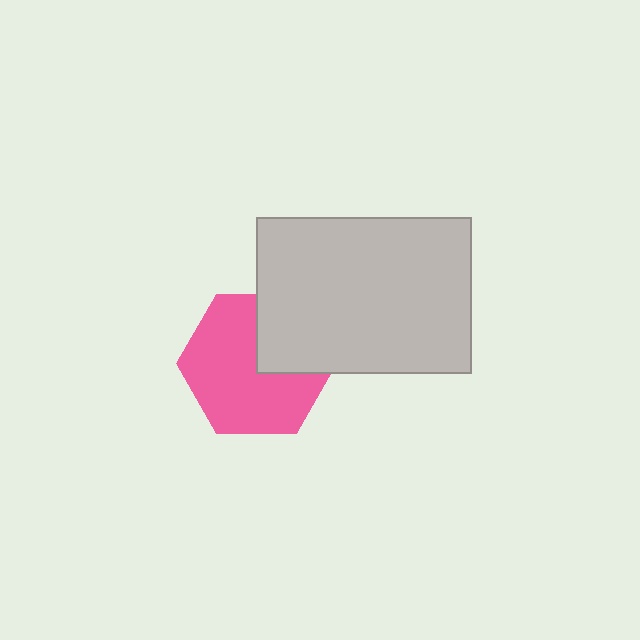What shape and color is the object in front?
The object in front is a light gray rectangle.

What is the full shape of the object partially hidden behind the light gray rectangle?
The partially hidden object is a pink hexagon.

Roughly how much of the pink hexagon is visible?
Most of it is visible (roughly 70%).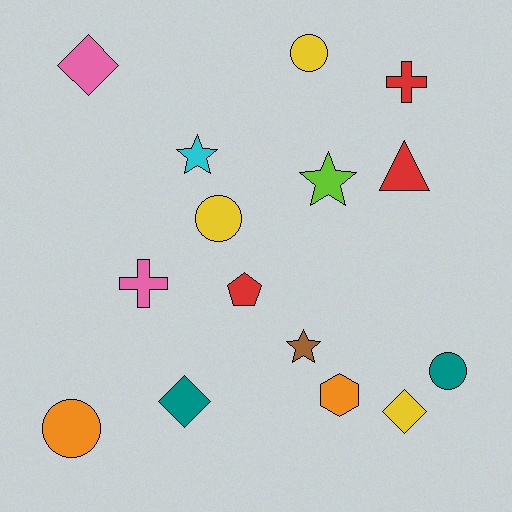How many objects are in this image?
There are 15 objects.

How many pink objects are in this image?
There are 2 pink objects.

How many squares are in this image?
There are no squares.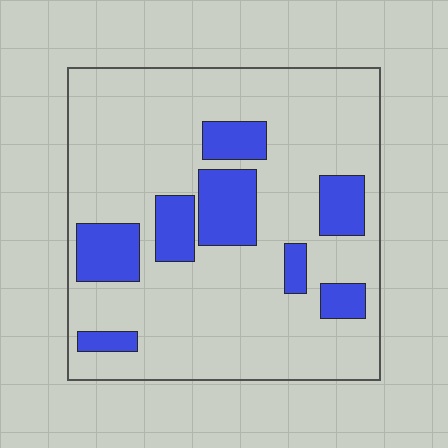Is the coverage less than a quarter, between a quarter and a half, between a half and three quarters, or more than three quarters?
Less than a quarter.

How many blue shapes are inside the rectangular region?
8.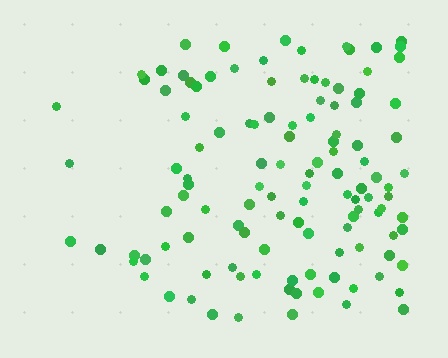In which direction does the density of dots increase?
From left to right, with the right side densest.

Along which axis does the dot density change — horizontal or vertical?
Horizontal.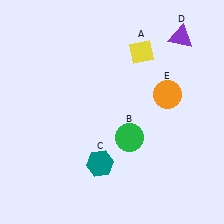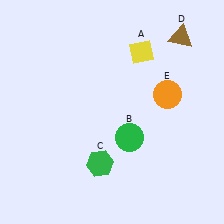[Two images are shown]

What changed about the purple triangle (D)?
In Image 1, D is purple. In Image 2, it changed to brown.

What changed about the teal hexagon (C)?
In Image 1, C is teal. In Image 2, it changed to green.